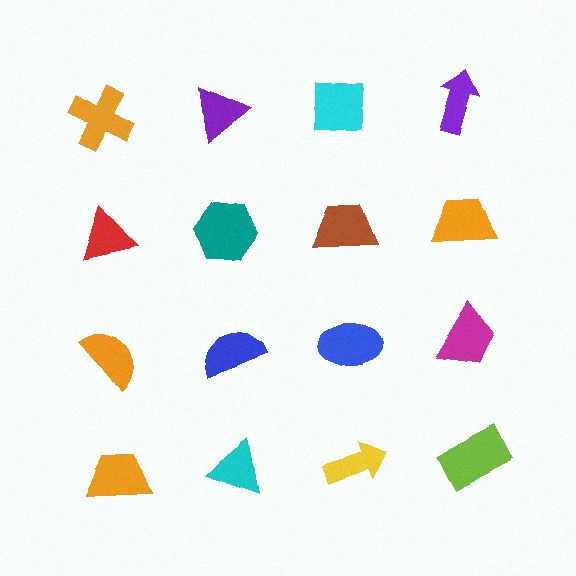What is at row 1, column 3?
A cyan square.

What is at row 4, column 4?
A lime rectangle.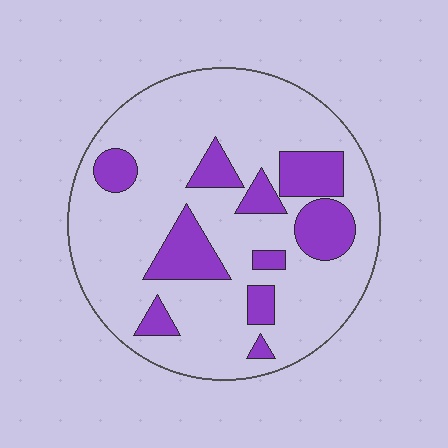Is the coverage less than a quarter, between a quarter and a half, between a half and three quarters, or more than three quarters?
Less than a quarter.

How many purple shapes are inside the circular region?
10.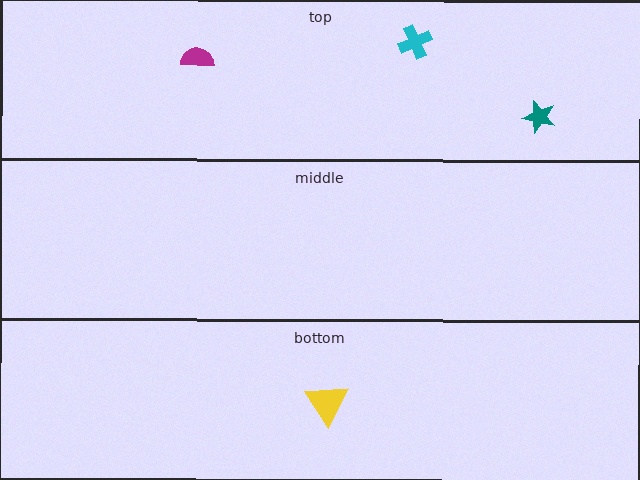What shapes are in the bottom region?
The yellow triangle.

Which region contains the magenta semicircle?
The top region.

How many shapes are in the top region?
3.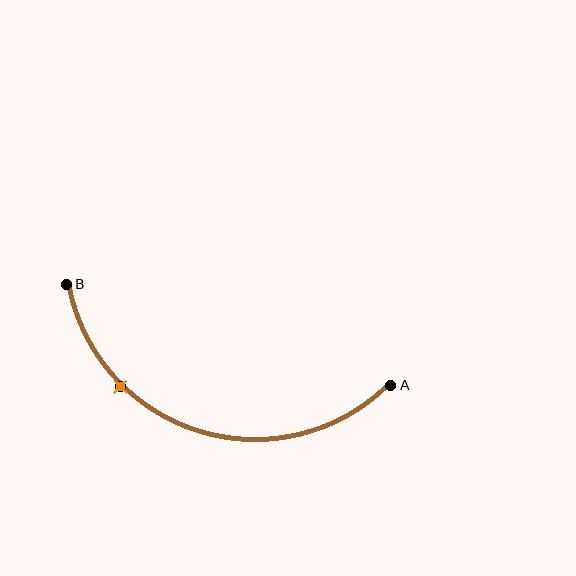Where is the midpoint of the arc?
The arc midpoint is the point on the curve farthest from the straight line joining A and B. It sits below that line.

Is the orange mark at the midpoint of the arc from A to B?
No. The orange mark lies on the arc but is closer to endpoint B. The arc midpoint would be at the point on the curve equidistant along the arc from both A and B.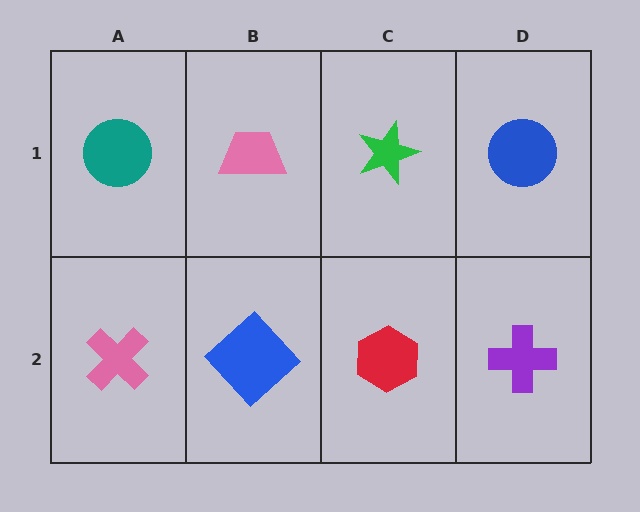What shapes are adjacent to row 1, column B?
A blue diamond (row 2, column B), a teal circle (row 1, column A), a green star (row 1, column C).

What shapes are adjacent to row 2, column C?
A green star (row 1, column C), a blue diamond (row 2, column B), a purple cross (row 2, column D).